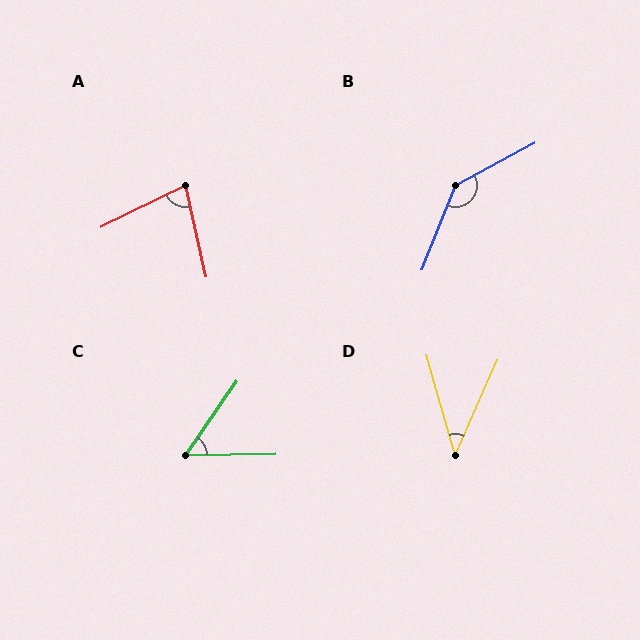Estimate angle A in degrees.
Approximately 77 degrees.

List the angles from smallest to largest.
D (40°), C (55°), A (77°), B (140°).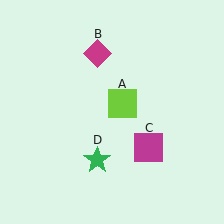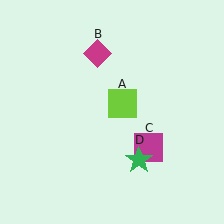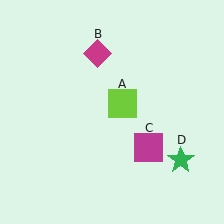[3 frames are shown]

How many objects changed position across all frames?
1 object changed position: green star (object D).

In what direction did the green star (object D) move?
The green star (object D) moved right.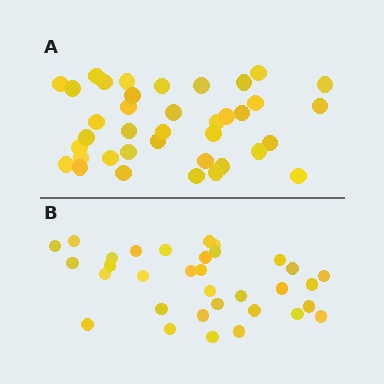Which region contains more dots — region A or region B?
Region A (the top region) has more dots.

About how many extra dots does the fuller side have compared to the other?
Region A has about 5 more dots than region B.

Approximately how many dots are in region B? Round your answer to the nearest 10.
About 30 dots. (The exact count is 33, which rounds to 30.)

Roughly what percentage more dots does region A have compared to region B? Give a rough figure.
About 15% more.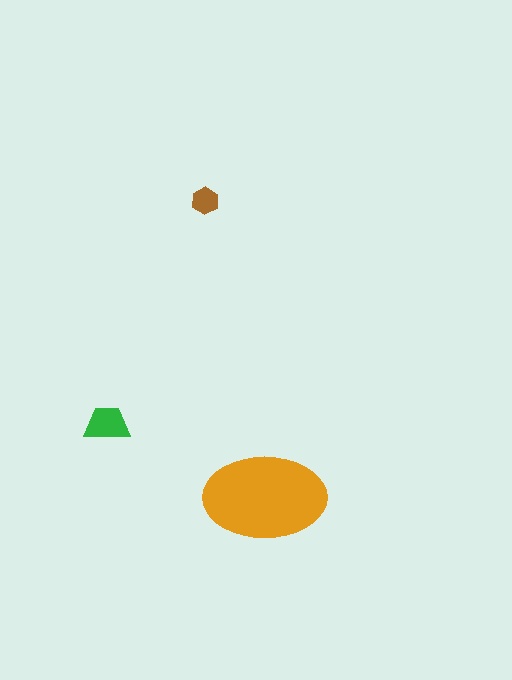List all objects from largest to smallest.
The orange ellipse, the green trapezoid, the brown hexagon.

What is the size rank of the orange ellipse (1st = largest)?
1st.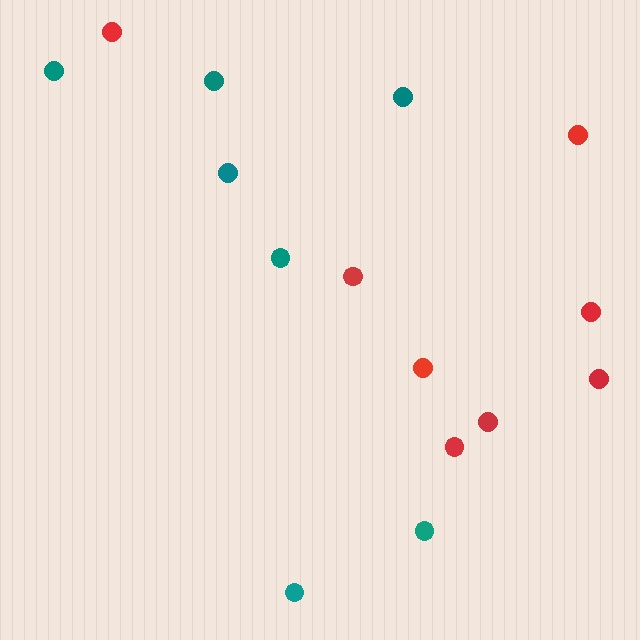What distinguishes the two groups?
There are 2 groups: one group of red circles (8) and one group of teal circles (7).